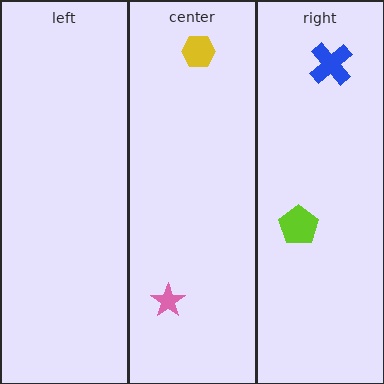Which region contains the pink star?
The center region.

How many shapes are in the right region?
2.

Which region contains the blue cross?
The right region.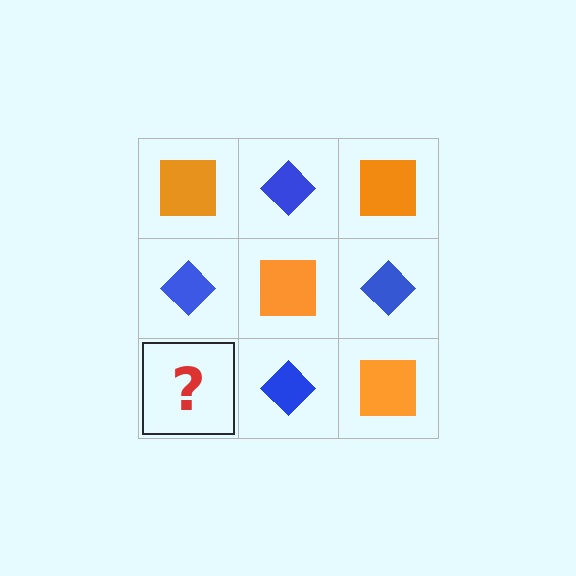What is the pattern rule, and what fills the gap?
The rule is that it alternates orange square and blue diamond in a checkerboard pattern. The gap should be filled with an orange square.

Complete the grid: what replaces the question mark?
The question mark should be replaced with an orange square.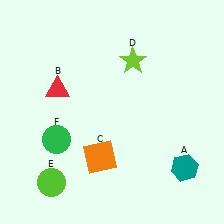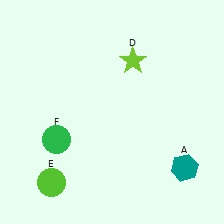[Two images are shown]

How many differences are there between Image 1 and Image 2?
There are 2 differences between the two images.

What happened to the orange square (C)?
The orange square (C) was removed in Image 2. It was in the bottom-left area of Image 1.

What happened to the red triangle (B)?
The red triangle (B) was removed in Image 2. It was in the top-left area of Image 1.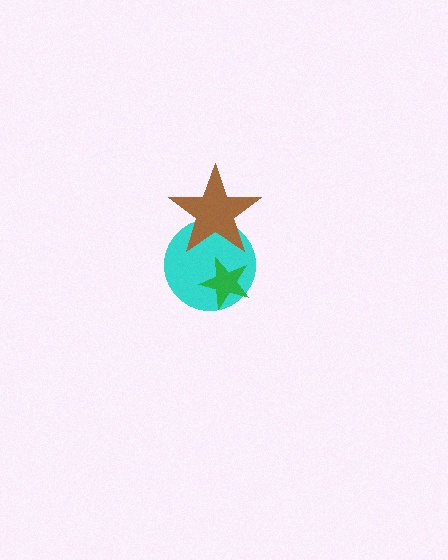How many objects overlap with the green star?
1 object overlaps with the green star.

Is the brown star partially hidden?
No, no other shape covers it.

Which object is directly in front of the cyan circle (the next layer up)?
The brown star is directly in front of the cyan circle.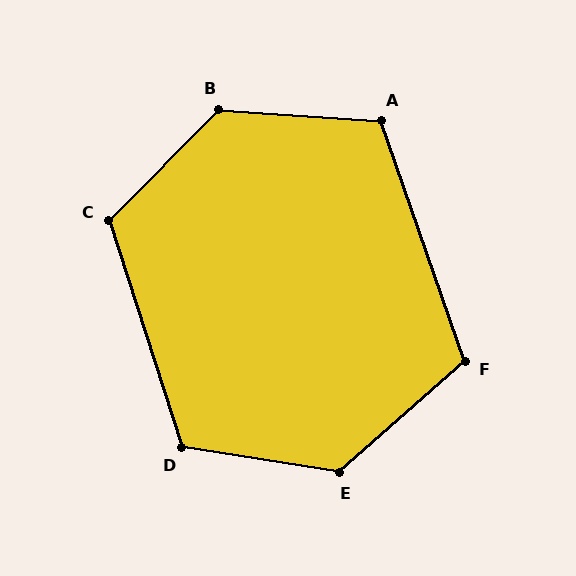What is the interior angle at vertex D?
Approximately 117 degrees (obtuse).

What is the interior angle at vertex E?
Approximately 129 degrees (obtuse).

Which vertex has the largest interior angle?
B, at approximately 131 degrees.